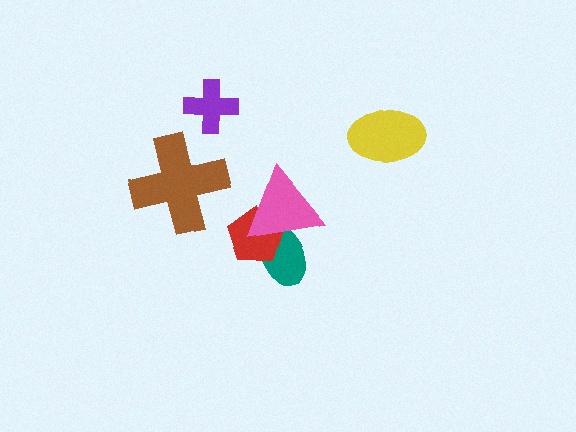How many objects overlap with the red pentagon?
2 objects overlap with the red pentagon.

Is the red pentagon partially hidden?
Yes, it is partially covered by another shape.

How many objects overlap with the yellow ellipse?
0 objects overlap with the yellow ellipse.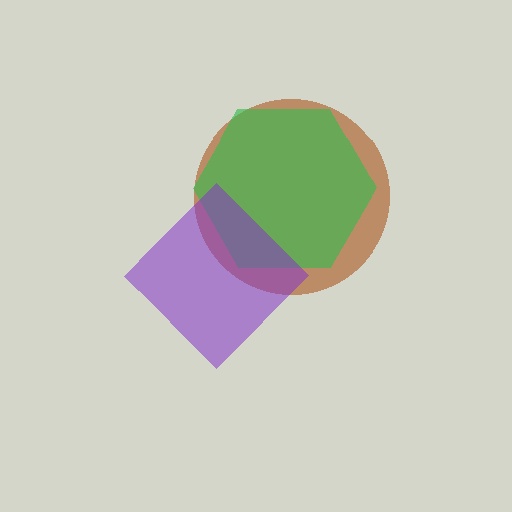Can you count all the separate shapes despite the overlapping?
Yes, there are 3 separate shapes.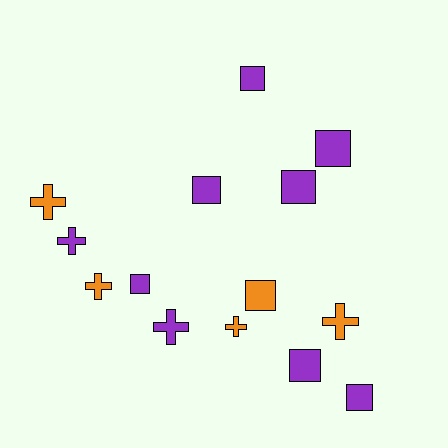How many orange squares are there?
There is 1 orange square.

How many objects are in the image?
There are 14 objects.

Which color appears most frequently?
Purple, with 9 objects.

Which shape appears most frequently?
Square, with 8 objects.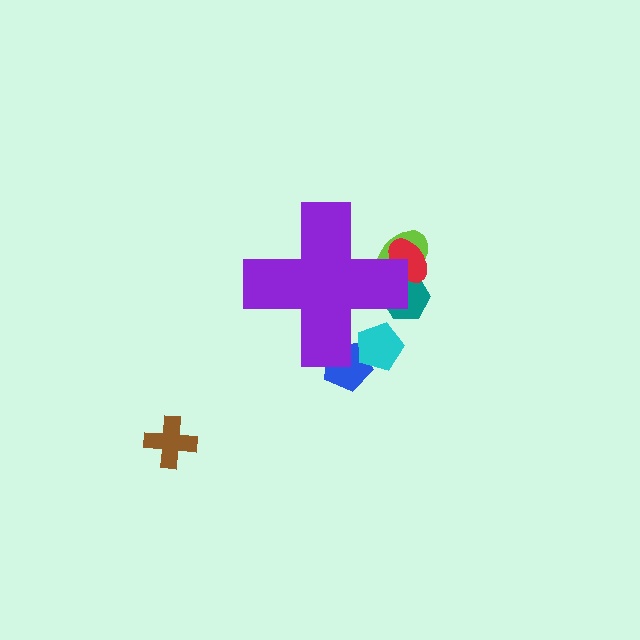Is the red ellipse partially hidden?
Yes, the red ellipse is partially hidden behind the purple cross.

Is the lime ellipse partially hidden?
Yes, the lime ellipse is partially hidden behind the purple cross.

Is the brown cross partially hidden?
No, the brown cross is fully visible.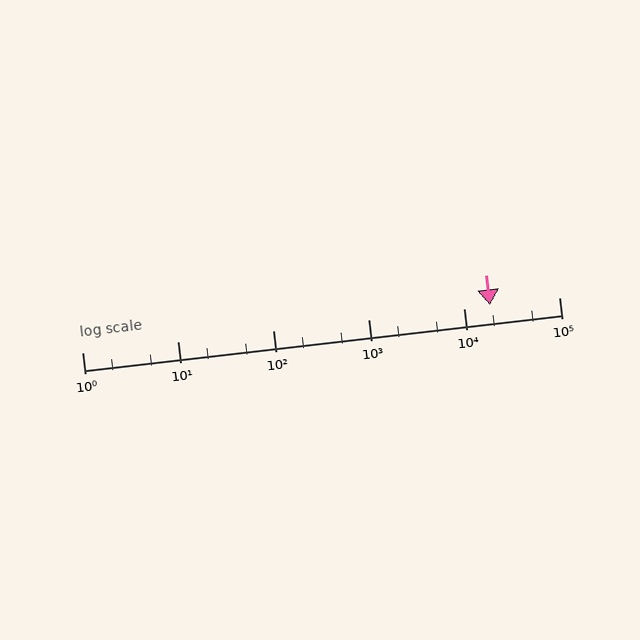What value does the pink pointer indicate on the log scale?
The pointer indicates approximately 19000.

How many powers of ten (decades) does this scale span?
The scale spans 5 decades, from 1 to 100000.